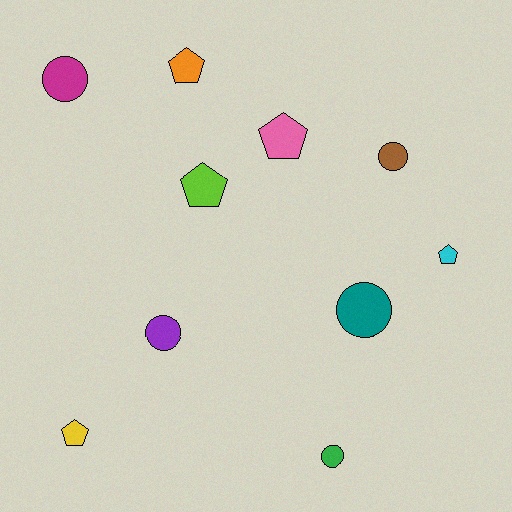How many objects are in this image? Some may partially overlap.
There are 10 objects.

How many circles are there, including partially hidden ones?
There are 5 circles.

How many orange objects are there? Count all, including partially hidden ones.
There is 1 orange object.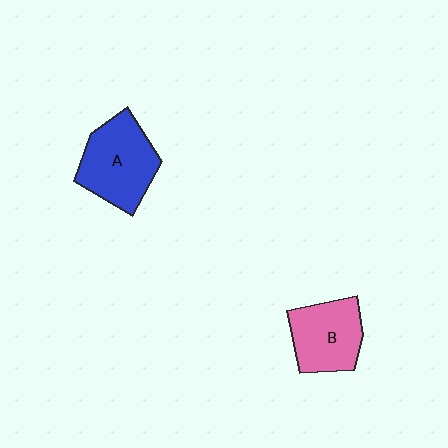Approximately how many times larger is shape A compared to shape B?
Approximately 1.2 times.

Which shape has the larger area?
Shape A (blue).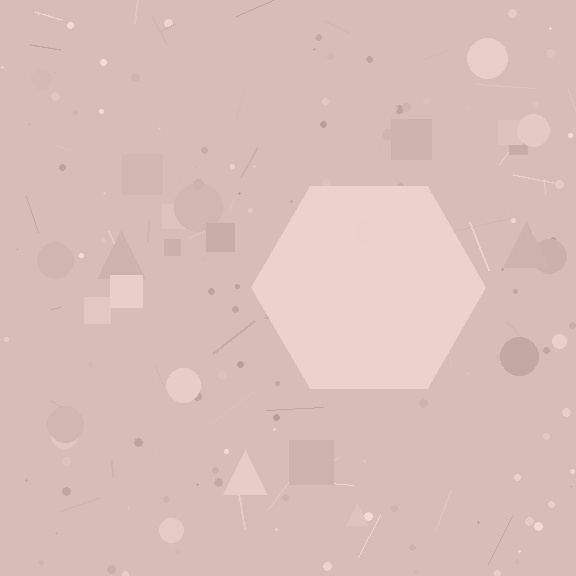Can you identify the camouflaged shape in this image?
The camouflaged shape is a hexagon.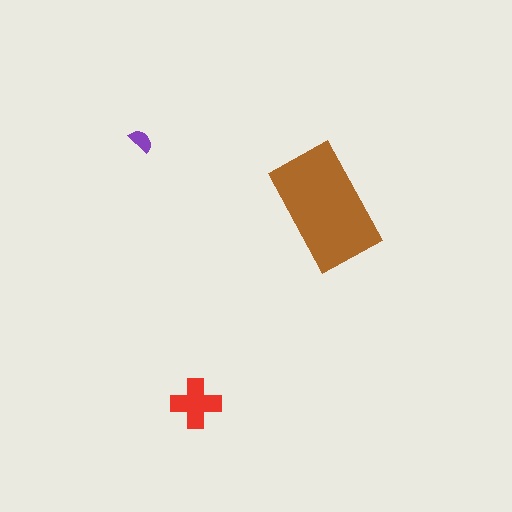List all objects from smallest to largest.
The purple semicircle, the red cross, the brown rectangle.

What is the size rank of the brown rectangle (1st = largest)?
1st.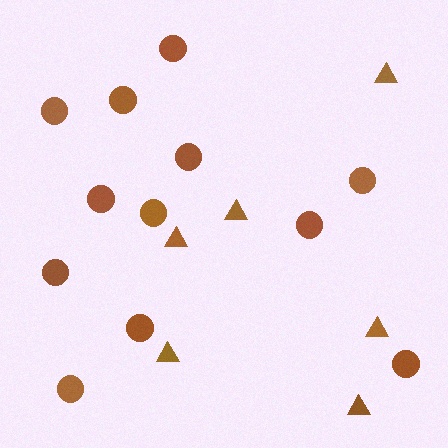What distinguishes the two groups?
There are 2 groups: one group of circles (12) and one group of triangles (6).